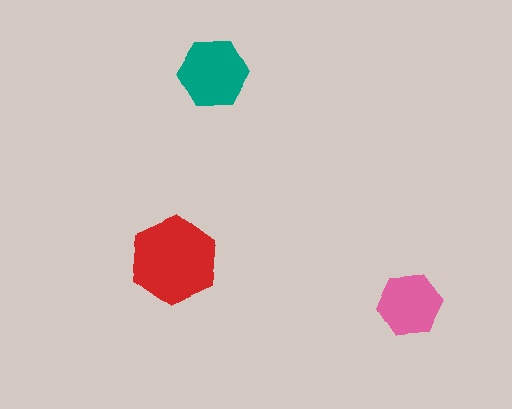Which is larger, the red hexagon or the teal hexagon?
The red one.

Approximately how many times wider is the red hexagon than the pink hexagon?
About 1.5 times wider.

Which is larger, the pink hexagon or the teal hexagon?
The teal one.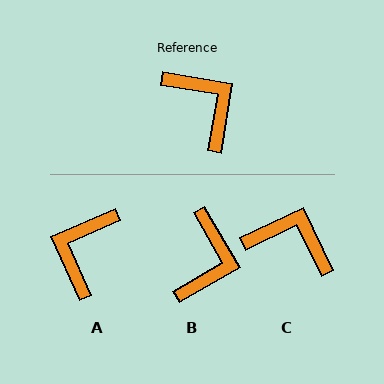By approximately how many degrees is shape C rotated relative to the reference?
Approximately 35 degrees counter-clockwise.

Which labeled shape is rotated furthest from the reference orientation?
A, about 123 degrees away.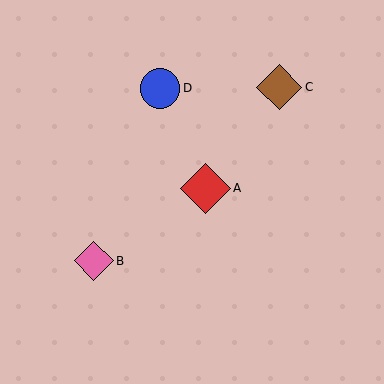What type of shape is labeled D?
Shape D is a blue circle.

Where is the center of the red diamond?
The center of the red diamond is at (206, 188).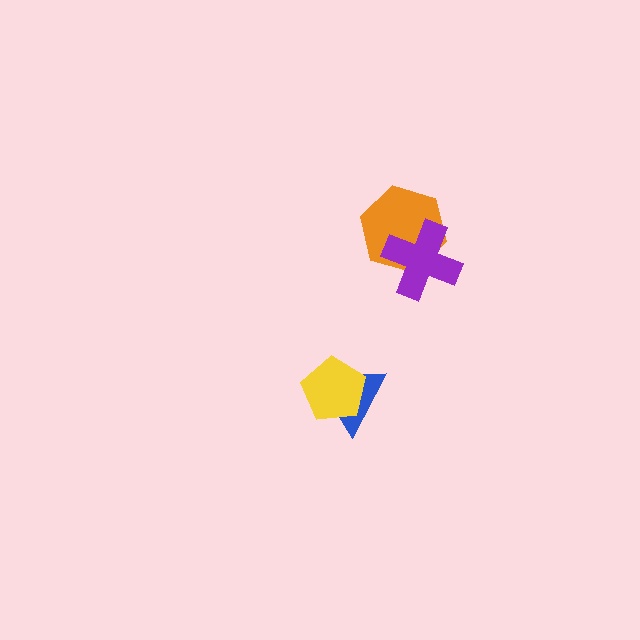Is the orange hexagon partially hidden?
Yes, it is partially covered by another shape.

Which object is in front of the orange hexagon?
The purple cross is in front of the orange hexagon.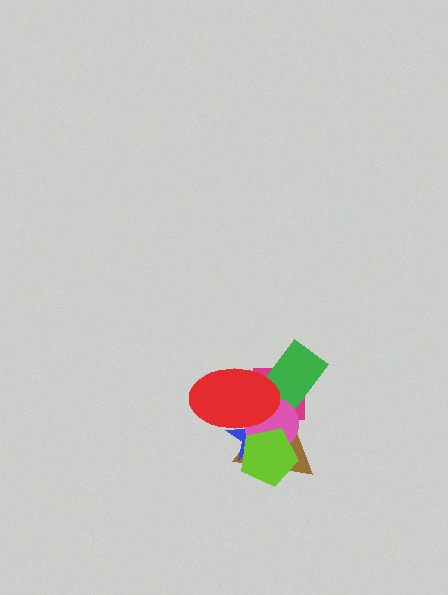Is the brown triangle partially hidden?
Yes, it is partially covered by another shape.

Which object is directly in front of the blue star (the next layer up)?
The pink circle is directly in front of the blue star.